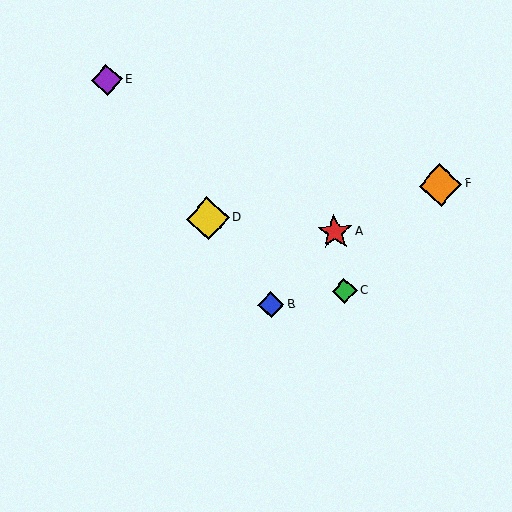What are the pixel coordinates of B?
Object B is at (271, 305).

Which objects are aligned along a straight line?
Objects B, D, E are aligned along a straight line.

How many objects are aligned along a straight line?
3 objects (B, D, E) are aligned along a straight line.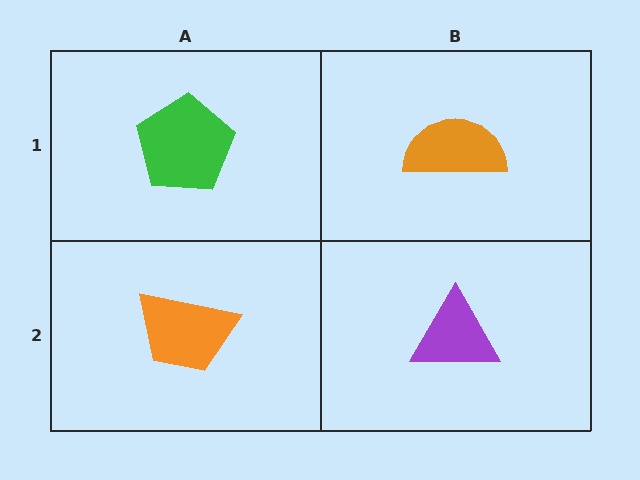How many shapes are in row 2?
2 shapes.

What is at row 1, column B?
An orange semicircle.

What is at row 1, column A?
A green pentagon.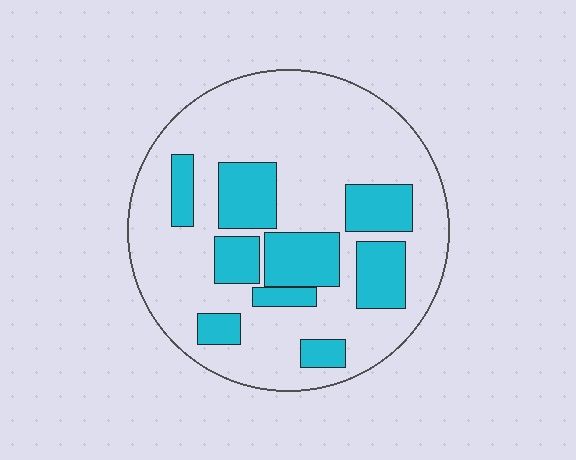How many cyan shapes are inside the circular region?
9.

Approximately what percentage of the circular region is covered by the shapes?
Approximately 30%.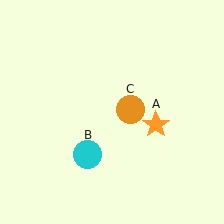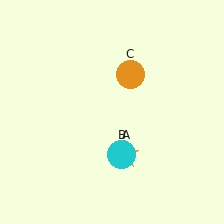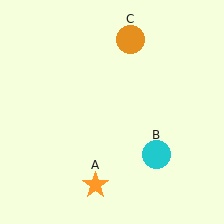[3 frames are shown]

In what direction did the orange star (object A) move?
The orange star (object A) moved down and to the left.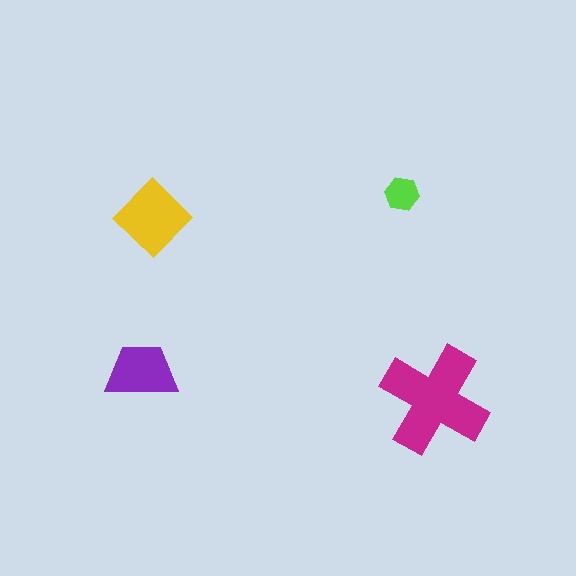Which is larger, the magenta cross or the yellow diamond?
The magenta cross.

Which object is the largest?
The magenta cross.